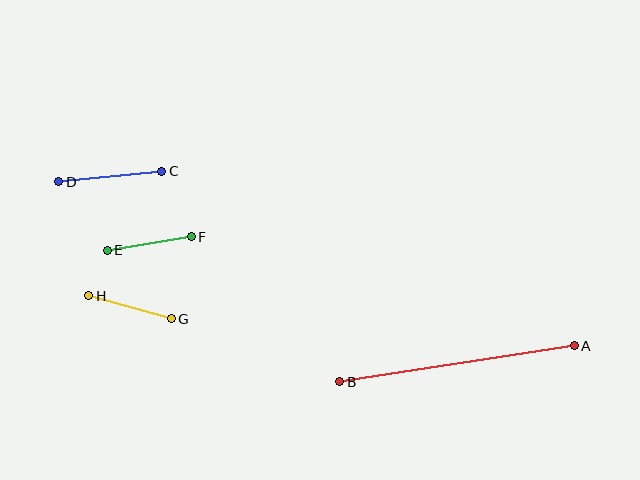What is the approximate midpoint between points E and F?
The midpoint is at approximately (149, 243) pixels.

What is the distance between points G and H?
The distance is approximately 86 pixels.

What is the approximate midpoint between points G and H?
The midpoint is at approximately (130, 307) pixels.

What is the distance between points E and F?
The distance is approximately 85 pixels.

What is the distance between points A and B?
The distance is approximately 237 pixels.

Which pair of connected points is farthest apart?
Points A and B are farthest apart.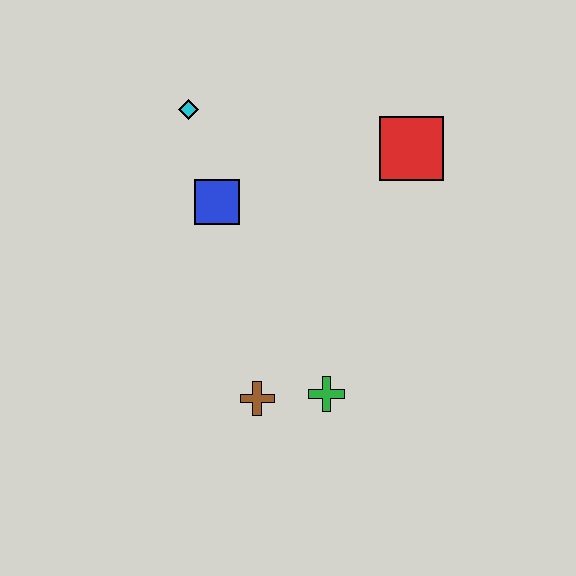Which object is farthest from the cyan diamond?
The green cross is farthest from the cyan diamond.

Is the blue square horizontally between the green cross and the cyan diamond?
Yes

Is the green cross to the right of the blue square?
Yes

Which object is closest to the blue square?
The cyan diamond is closest to the blue square.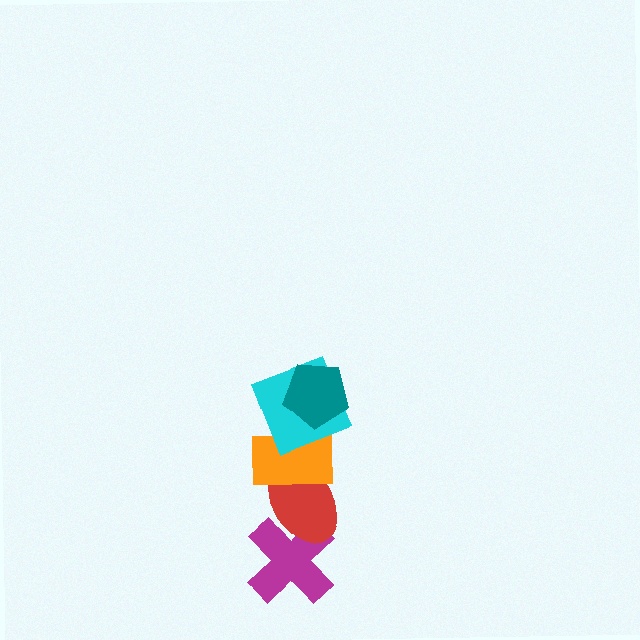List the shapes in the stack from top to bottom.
From top to bottom: the teal pentagon, the cyan square, the orange rectangle, the red ellipse, the magenta cross.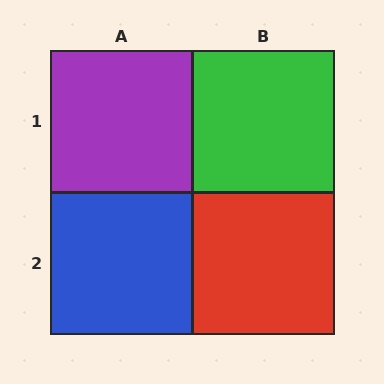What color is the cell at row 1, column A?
Purple.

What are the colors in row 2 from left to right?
Blue, red.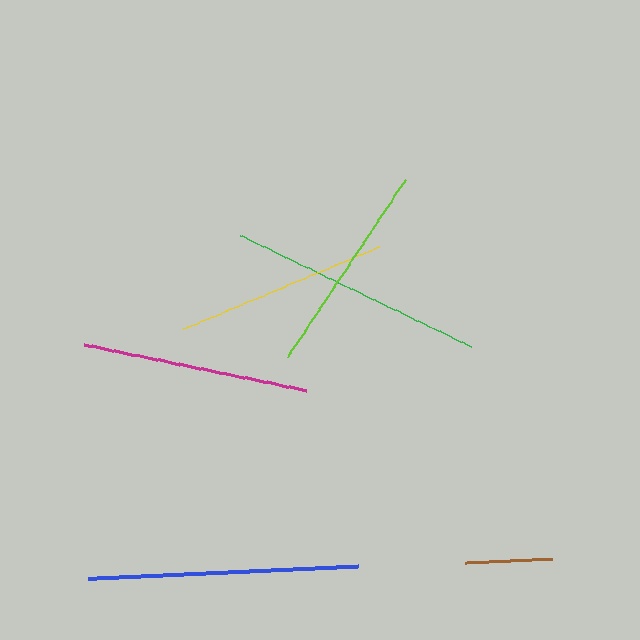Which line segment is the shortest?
The brown line is the shortest at approximately 86 pixels.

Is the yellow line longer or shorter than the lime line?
The lime line is longer than the yellow line.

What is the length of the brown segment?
The brown segment is approximately 86 pixels long.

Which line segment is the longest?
The blue line is the longest at approximately 271 pixels.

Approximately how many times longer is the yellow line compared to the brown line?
The yellow line is approximately 2.5 times the length of the brown line.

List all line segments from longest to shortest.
From longest to shortest: blue, green, magenta, lime, yellow, brown.